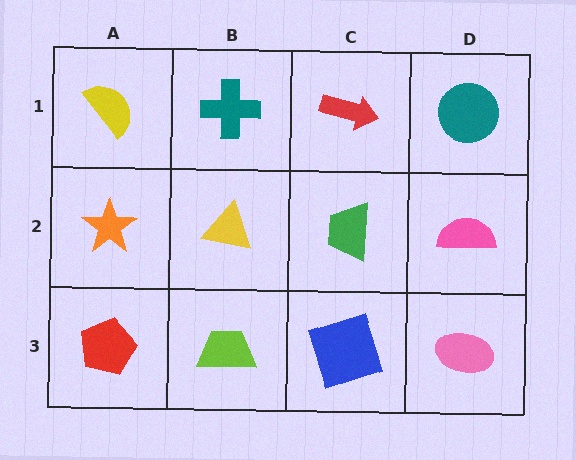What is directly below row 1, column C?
A green trapezoid.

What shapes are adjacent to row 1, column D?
A pink semicircle (row 2, column D), a red arrow (row 1, column C).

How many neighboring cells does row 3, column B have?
3.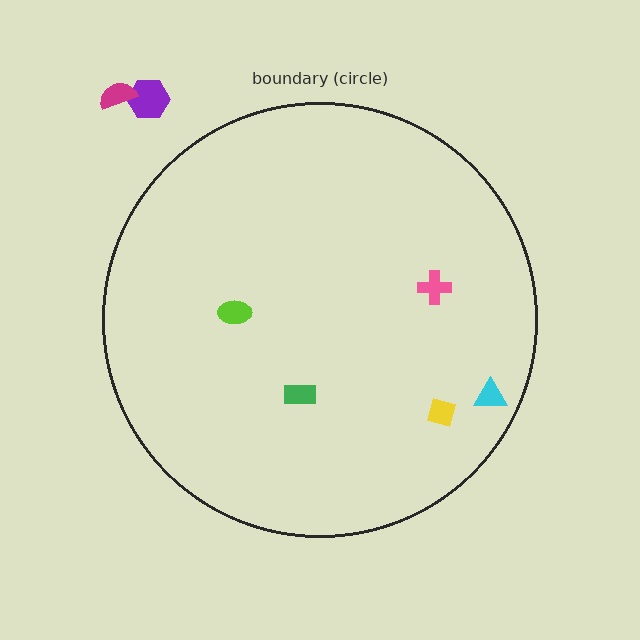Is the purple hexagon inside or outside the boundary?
Outside.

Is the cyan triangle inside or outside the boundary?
Inside.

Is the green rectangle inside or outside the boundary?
Inside.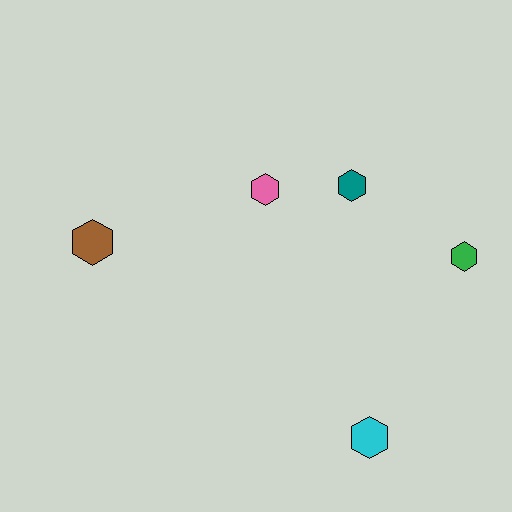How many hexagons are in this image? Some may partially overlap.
There are 5 hexagons.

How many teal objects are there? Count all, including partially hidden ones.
There is 1 teal object.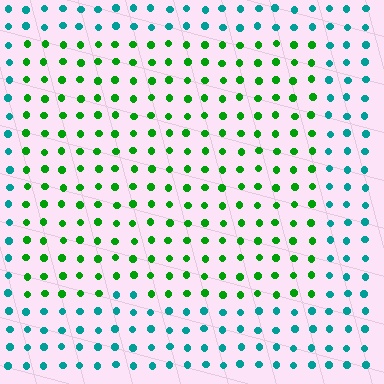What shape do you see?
I see a rectangle.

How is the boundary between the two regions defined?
The boundary is defined purely by a slight shift in hue (about 54 degrees). Spacing, size, and orientation are identical on both sides.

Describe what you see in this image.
The image is filled with small teal elements in a uniform arrangement. A rectangle-shaped region is visible where the elements are tinted to a slightly different hue, forming a subtle color boundary.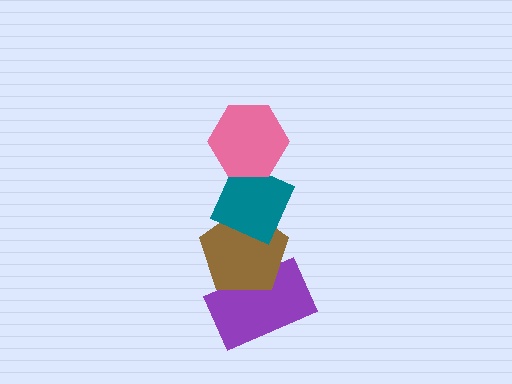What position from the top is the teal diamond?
The teal diamond is 2nd from the top.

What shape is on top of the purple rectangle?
The brown pentagon is on top of the purple rectangle.